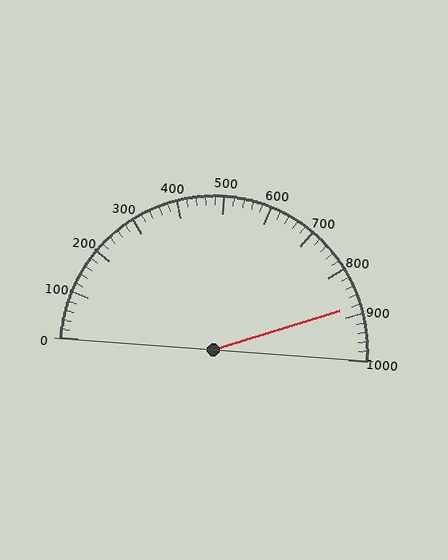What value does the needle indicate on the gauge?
The needle indicates approximately 880.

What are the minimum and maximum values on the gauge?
The gauge ranges from 0 to 1000.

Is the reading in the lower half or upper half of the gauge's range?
The reading is in the upper half of the range (0 to 1000).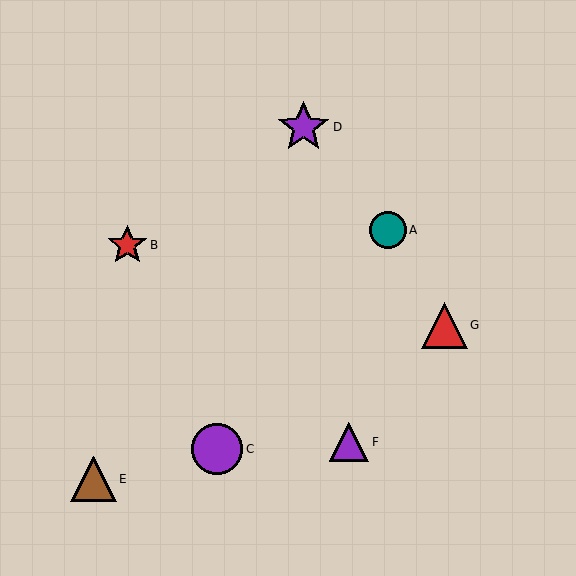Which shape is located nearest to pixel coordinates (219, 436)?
The purple circle (labeled C) at (217, 449) is nearest to that location.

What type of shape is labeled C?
Shape C is a purple circle.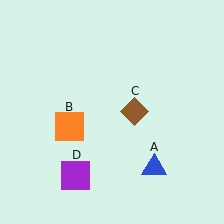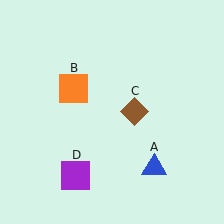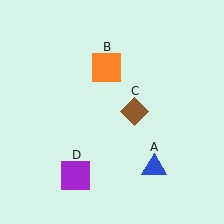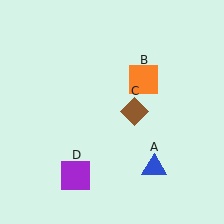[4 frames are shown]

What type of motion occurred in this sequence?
The orange square (object B) rotated clockwise around the center of the scene.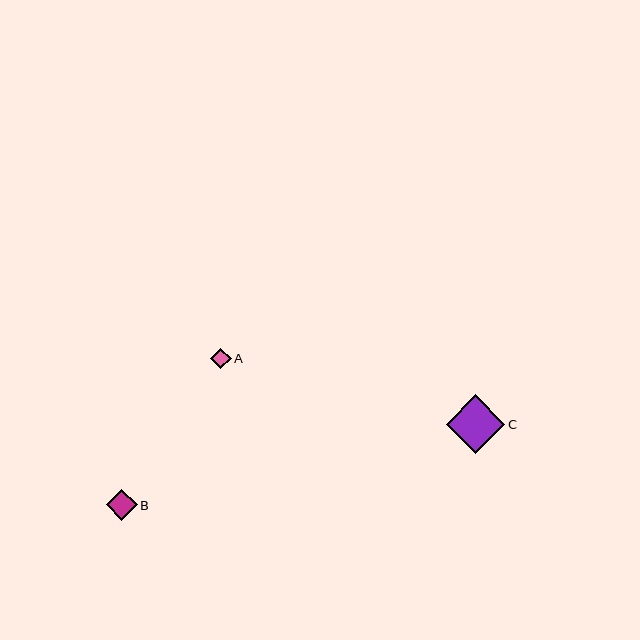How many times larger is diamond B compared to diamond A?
Diamond B is approximately 1.5 times the size of diamond A.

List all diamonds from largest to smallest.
From largest to smallest: C, B, A.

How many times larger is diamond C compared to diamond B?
Diamond C is approximately 1.9 times the size of diamond B.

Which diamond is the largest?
Diamond C is the largest with a size of approximately 58 pixels.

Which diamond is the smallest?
Diamond A is the smallest with a size of approximately 21 pixels.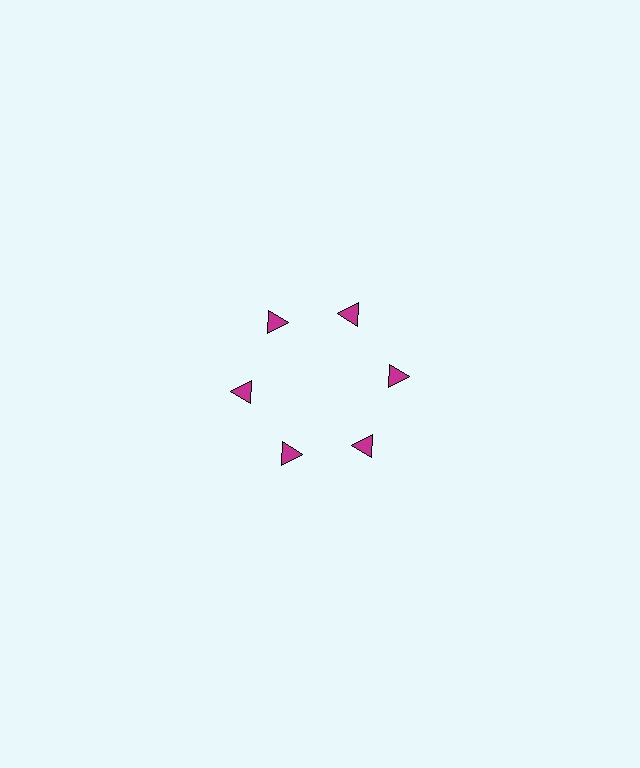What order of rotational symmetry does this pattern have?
This pattern has 6-fold rotational symmetry.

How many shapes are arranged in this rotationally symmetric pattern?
There are 6 shapes, arranged in 6 groups of 1.